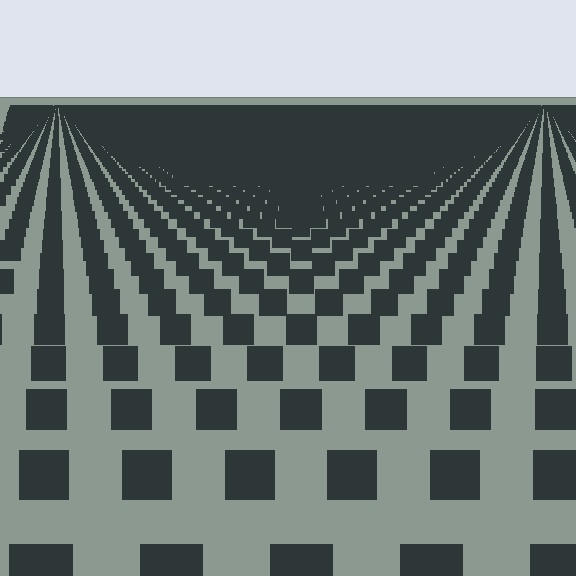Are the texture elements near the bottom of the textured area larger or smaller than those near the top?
Larger. Near the bottom, elements are closer to the viewer and appear at a bigger on-screen size.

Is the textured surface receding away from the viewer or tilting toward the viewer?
The surface is receding away from the viewer. Texture elements get smaller and denser toward the top.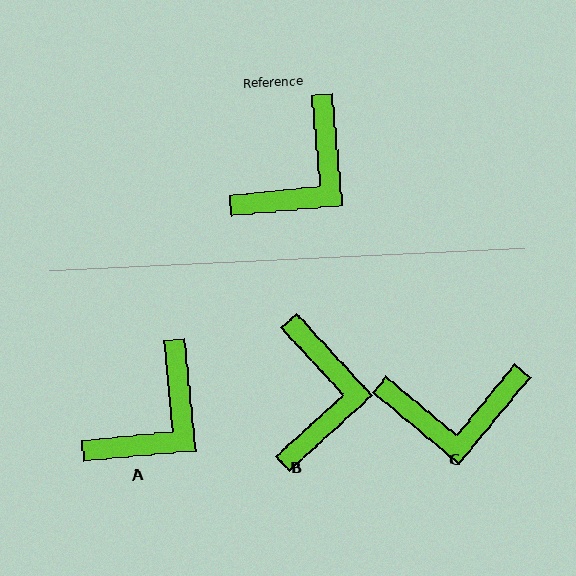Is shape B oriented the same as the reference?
No, it is off by about 37 degrees.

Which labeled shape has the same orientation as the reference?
A.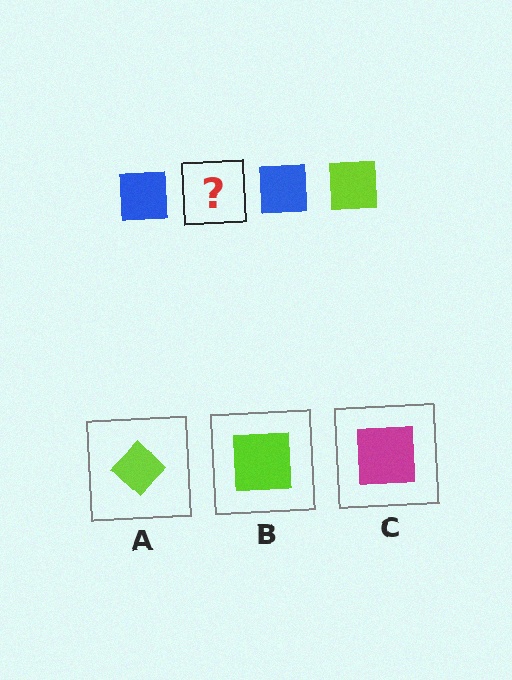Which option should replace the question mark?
Option B.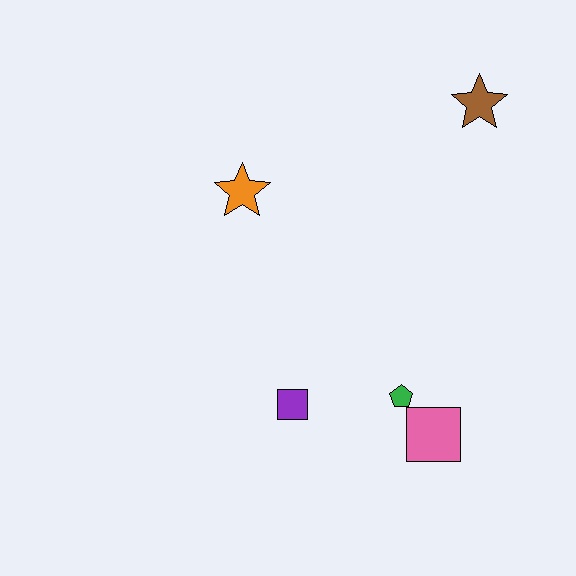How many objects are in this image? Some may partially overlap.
There are 5 objects.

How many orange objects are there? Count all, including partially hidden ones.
There is 1 orange object.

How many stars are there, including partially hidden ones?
There are 2 stars.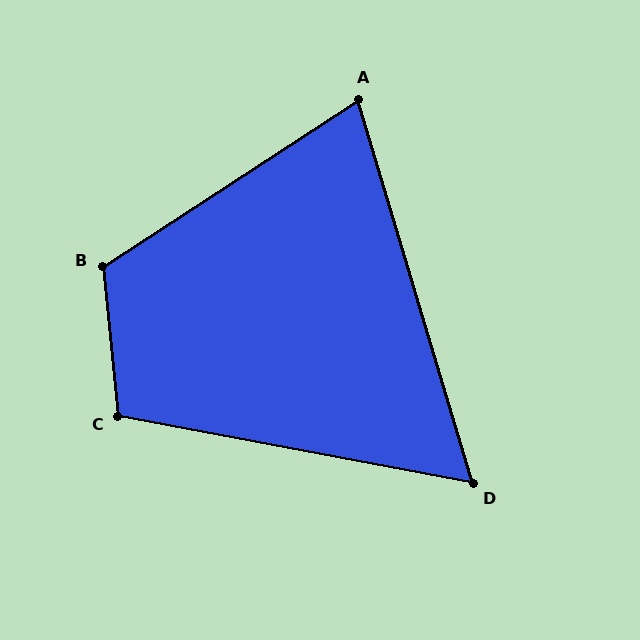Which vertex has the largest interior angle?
B, at approximately 117 degrees.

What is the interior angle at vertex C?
Approximately 106 degrees (obtuse).